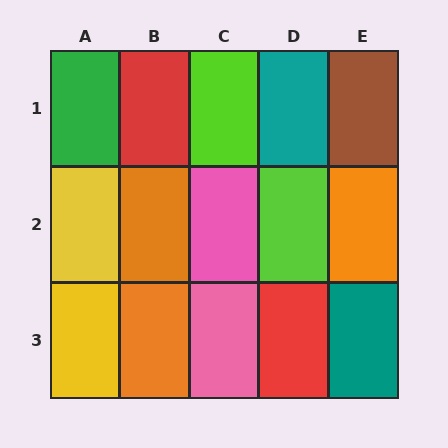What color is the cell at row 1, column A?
Green.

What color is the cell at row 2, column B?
Orange.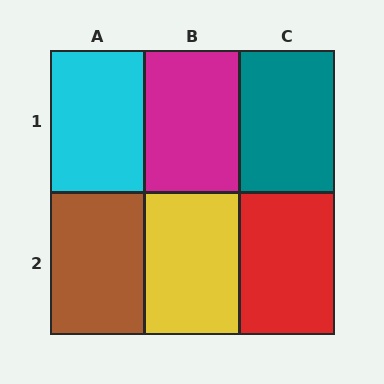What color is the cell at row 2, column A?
Brown.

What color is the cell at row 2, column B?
Yellow.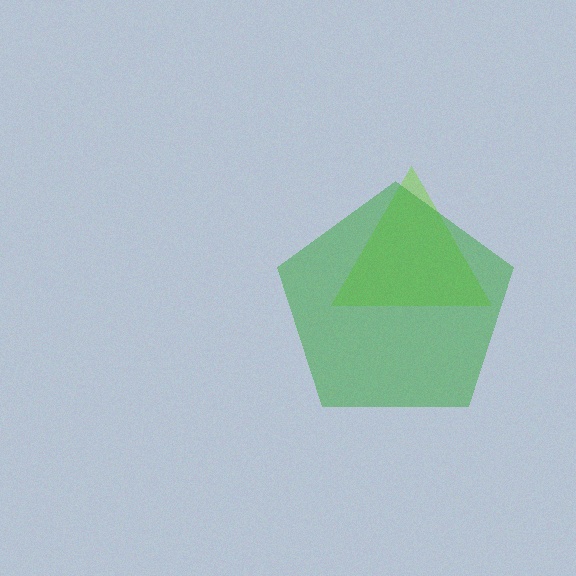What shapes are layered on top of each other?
The layered shapes are: a lime triangle, a green pentagon.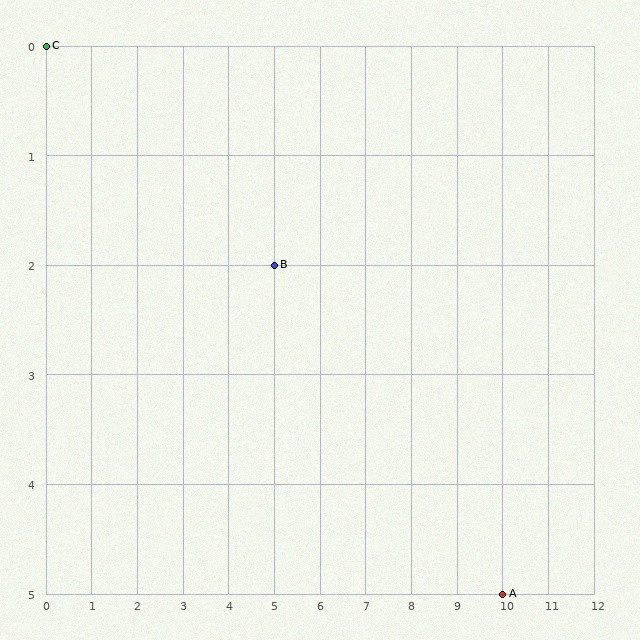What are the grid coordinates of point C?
Point C is at grid coordinates (0, 0).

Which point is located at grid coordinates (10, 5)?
Point A is at (10, 5).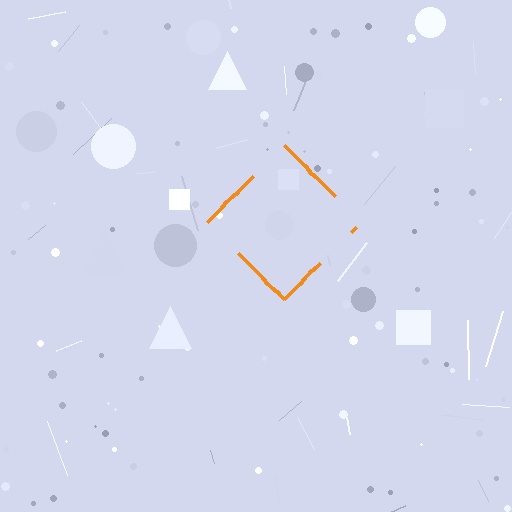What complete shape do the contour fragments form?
The contour fragments form a diamond.